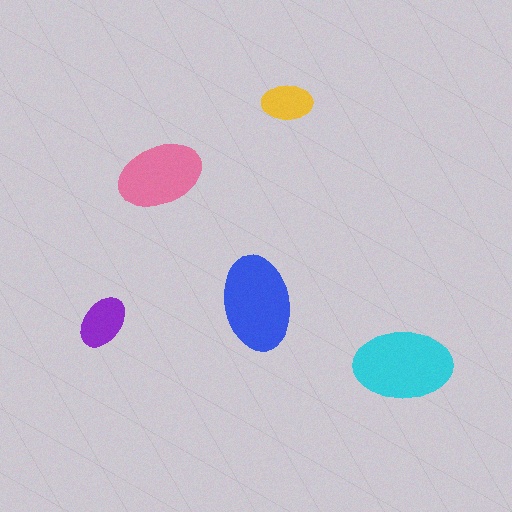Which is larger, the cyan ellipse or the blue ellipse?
The cyan one.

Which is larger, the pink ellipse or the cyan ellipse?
The cyan one.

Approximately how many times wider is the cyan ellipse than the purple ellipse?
About 2 times wider.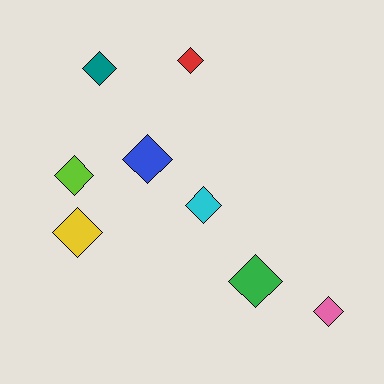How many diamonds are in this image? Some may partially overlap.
There are 8 diamonds.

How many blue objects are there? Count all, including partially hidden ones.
There is 1 blue object.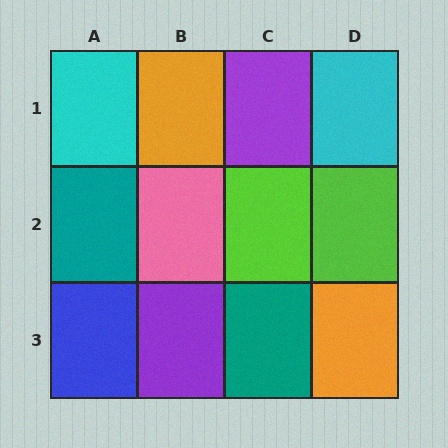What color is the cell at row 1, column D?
Cyan.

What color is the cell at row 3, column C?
Teal.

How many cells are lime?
2 cells are lime.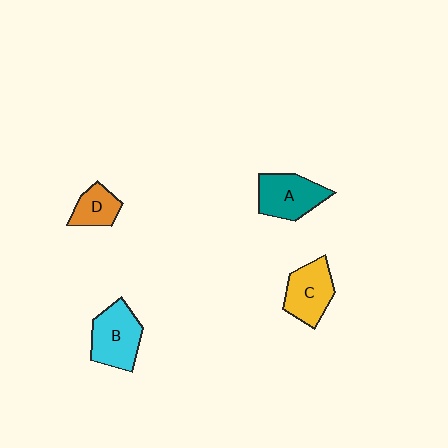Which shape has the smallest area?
Shape D (orange).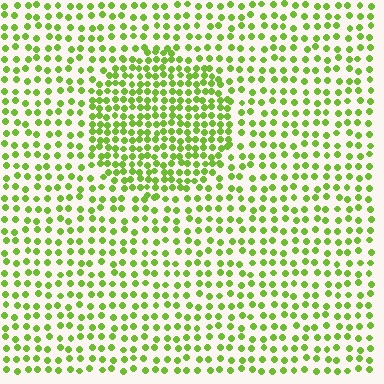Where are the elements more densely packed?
The elements are more densely packed inside the circle boundary.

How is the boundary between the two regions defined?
The boundary is defined by a change in element density (approximately 1.8x ratio). All elements are the same color, size, and shape.